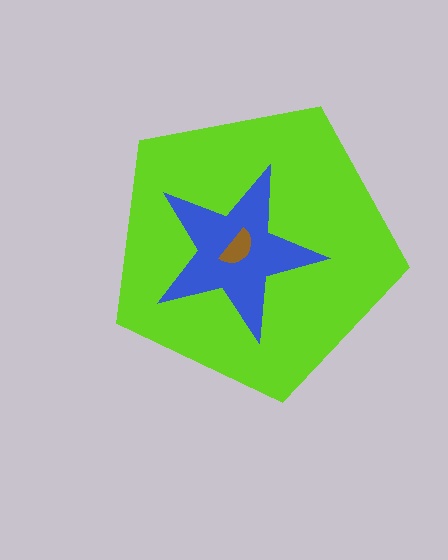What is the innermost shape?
The brown semicircle.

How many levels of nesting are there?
3.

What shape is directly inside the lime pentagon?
The blue star.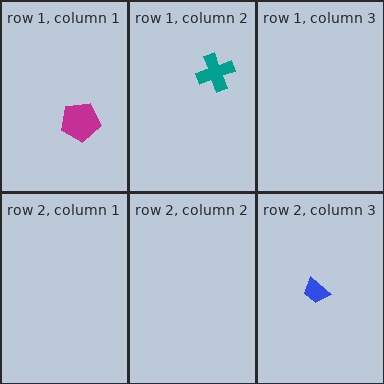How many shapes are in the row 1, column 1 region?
1.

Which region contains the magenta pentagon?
The row 1, column 1 region.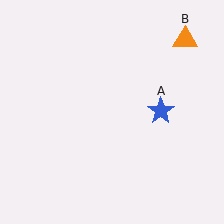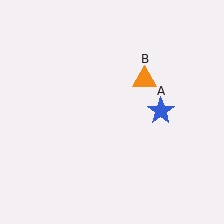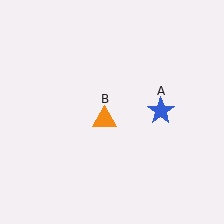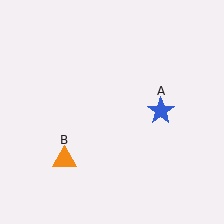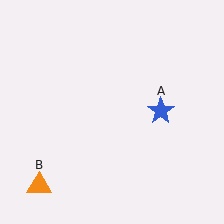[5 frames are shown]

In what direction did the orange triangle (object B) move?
The orange triangle (object B) moved down and to the left.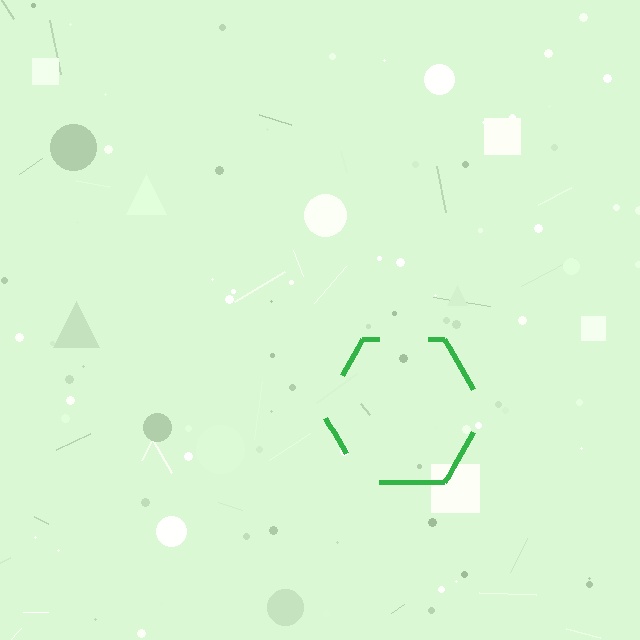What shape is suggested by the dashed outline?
The dashed outline suggests a hexagon.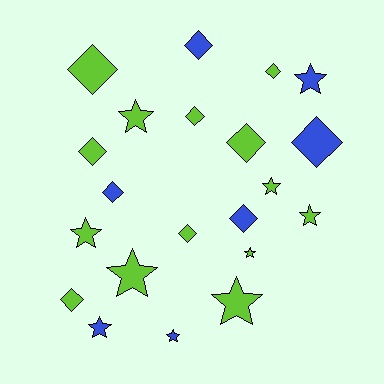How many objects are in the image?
There are 21 objects.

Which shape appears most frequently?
Diamond, with 11 objects.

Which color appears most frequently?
Lime, with 14 objects.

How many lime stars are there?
There are 7 lime stars.